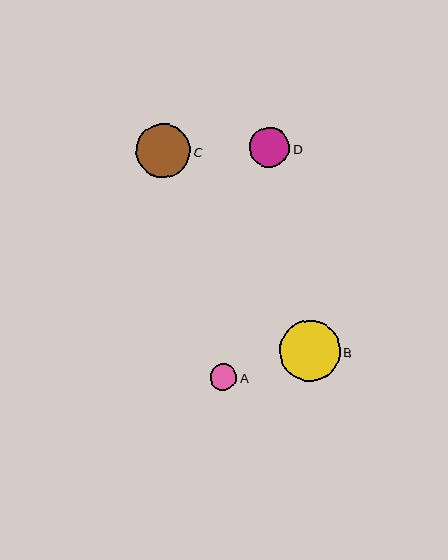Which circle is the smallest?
Circle A is the smallest with a size of approximately 26 pixels.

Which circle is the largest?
Circle B is the largest with a size of approximately 61 pixels.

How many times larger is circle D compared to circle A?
Circle D is approximately 1.5 times the size of circle A.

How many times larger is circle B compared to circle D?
Circle B is approximately 1.5 times the size of circle D.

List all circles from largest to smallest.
From largest to smallest: B, C, D, A.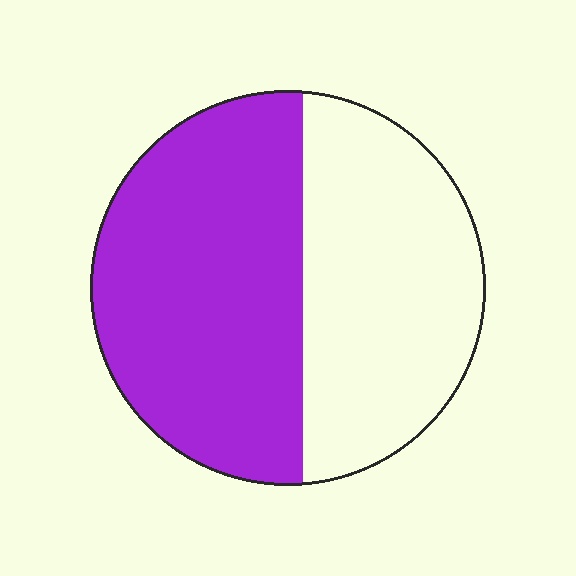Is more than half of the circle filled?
Yes.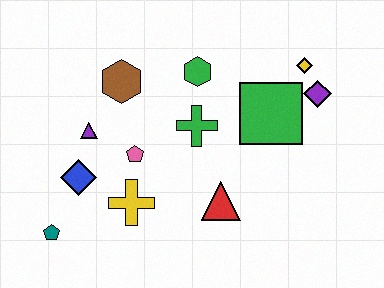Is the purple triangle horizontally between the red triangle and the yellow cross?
No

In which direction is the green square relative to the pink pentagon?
The green square is to the right of the pink pentagon.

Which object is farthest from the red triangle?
The teal pentagon is farthest from the red triangle.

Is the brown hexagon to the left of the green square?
Yes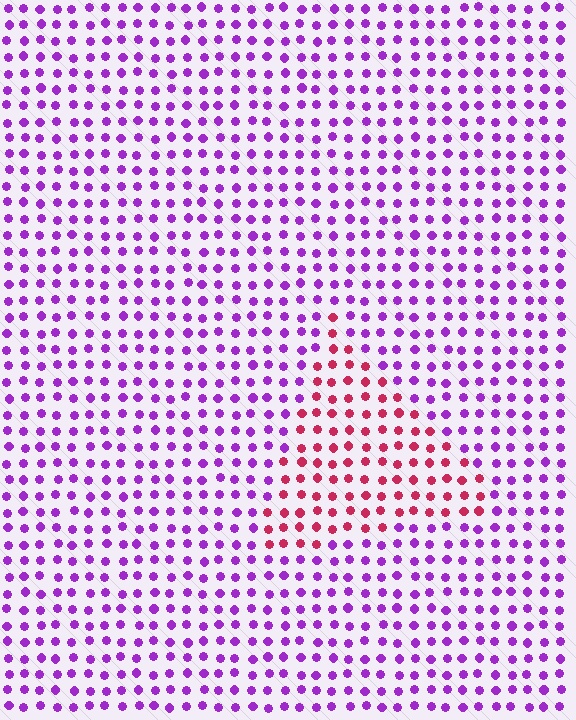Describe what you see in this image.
The image is filled with small purple elements in a uniform arrangement. A triangle-shaped region is visible where the elements are tinted to a slightly different hue, forming a subtle color boundary.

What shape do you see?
I see a triangle.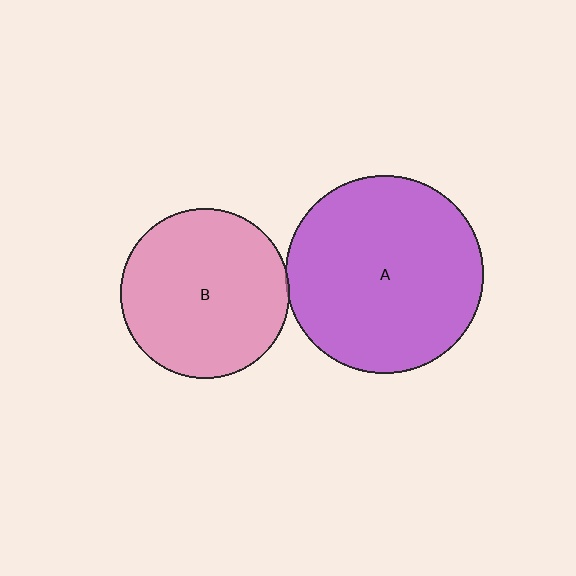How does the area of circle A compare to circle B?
Approximately 1.4 times.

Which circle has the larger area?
Circle A (purple).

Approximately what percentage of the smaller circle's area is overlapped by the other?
Approximately 5%.